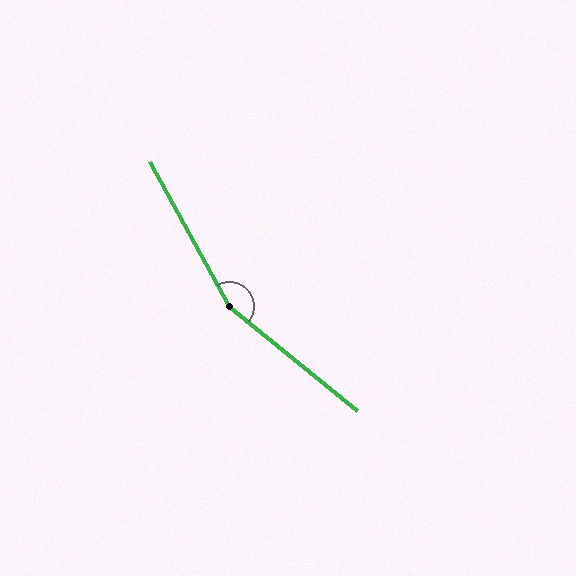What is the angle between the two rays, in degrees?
Approximately 158 degrees.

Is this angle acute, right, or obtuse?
It is obtuse.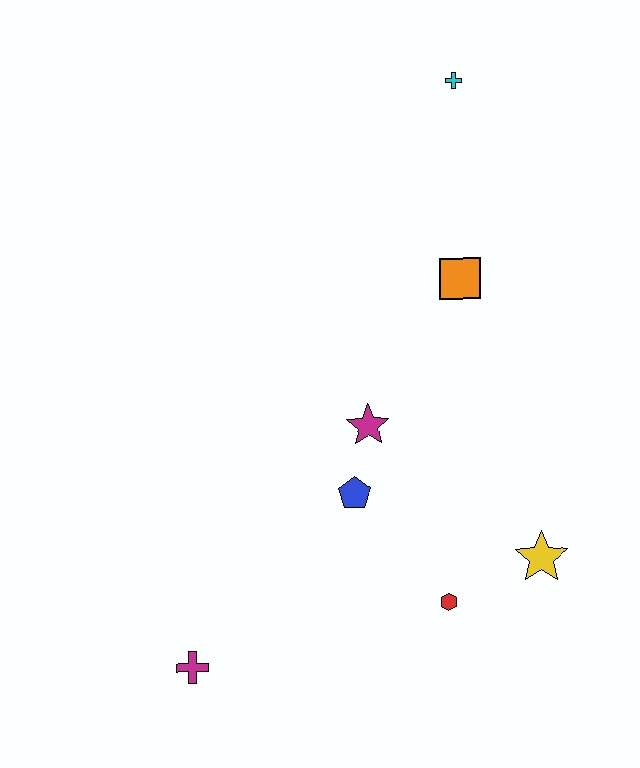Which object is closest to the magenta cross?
The blue pentagon is closest to the magenta cross.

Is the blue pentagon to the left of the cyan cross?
Yes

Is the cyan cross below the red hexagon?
No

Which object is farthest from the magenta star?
The cyan cross is farthest from the magenta star.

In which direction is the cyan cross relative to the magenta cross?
The cyan cross is above the magenta cross.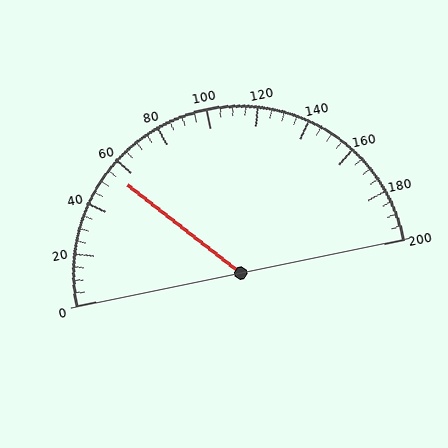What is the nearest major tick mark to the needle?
The nearest major tick mark is 60.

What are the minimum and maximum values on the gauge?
The gauge ranges from 0 to 200.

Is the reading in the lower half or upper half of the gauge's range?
The reading is in the lower half of the range (0 to 200).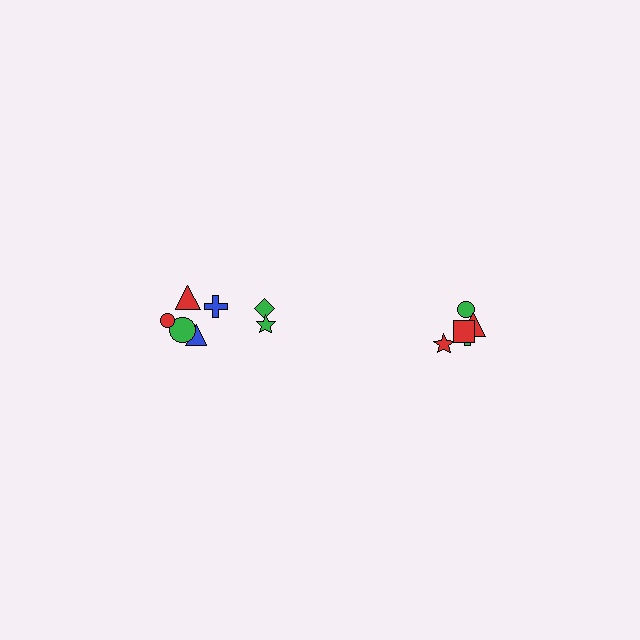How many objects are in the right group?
There are 5 objects.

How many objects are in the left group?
There are 7 objects.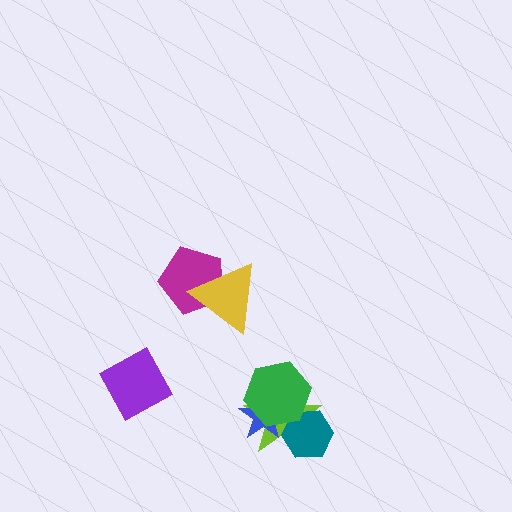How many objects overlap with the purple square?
0 objects overlap with the purple square.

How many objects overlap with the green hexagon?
3 objects overlap with the green hexagon.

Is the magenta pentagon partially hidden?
Yes, it is partially covered by another shape.